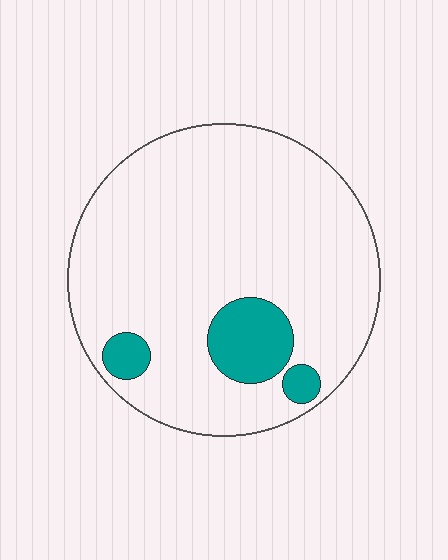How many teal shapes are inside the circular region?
3.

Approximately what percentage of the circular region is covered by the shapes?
Approximately 10%.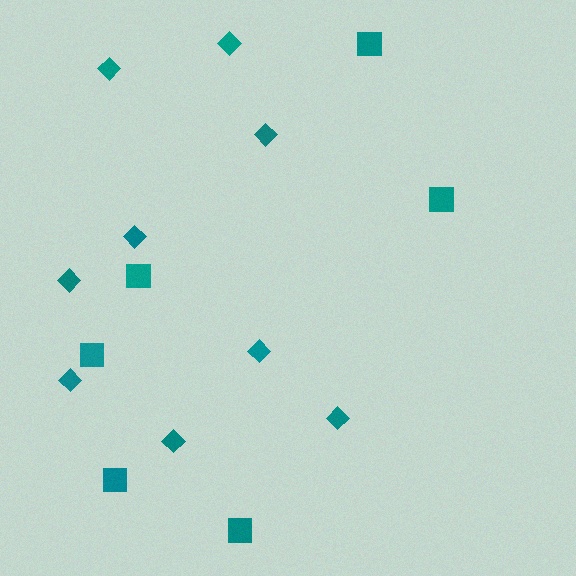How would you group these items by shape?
There are 2 groups: one group of diamonds (9) and one group of squares (6).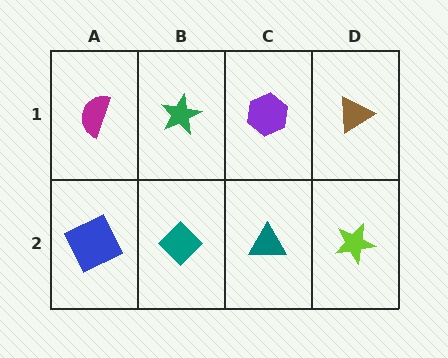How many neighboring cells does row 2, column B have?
3.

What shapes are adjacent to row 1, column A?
A blue square (row 2, column A), a green star (row 1, column B).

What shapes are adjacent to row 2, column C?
A purple hexagon (row 1, column C), a teal diamond (row 2, column B), a lime star (row 2, column D).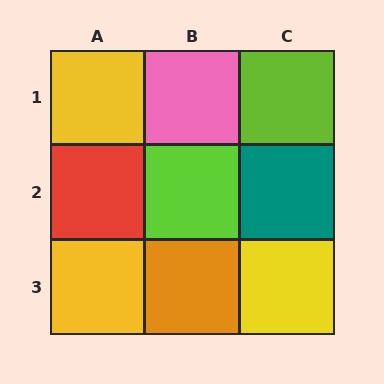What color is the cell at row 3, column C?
Yellow.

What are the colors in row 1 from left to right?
Yellow, pink, lime.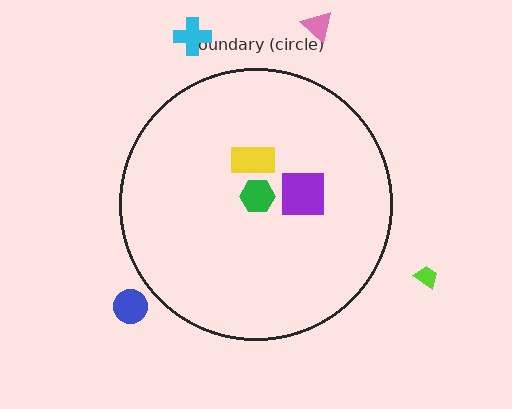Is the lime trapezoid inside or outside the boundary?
Outside.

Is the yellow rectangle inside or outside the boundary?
Inside.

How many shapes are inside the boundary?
3 inside, 4 outside.